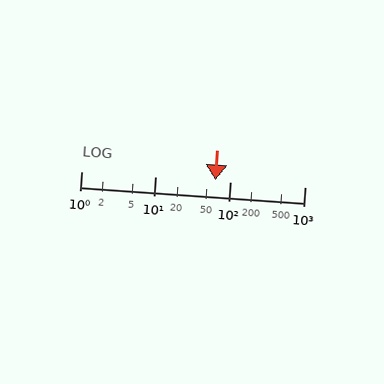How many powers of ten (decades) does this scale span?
The scale spans 3 decades, from 1 to 1000.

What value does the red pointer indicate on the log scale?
The pointer indicates approximately 63.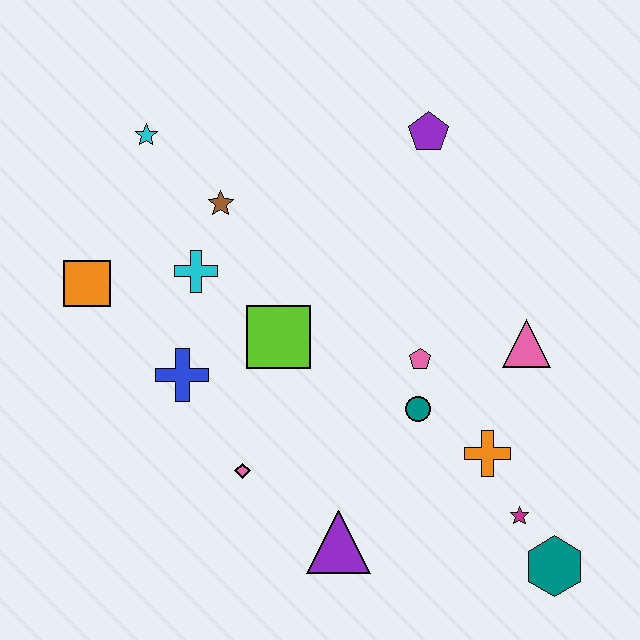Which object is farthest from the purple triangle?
The cyan star is farthest from the purple triangle.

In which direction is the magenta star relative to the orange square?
The magenta star is to the right of the orange square.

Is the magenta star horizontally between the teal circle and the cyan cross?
No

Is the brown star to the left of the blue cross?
No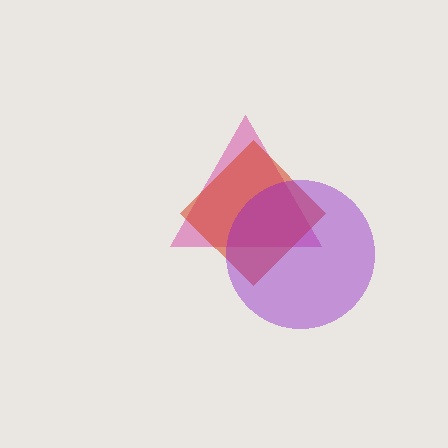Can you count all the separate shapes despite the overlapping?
Yes, there are 3 separate shapes.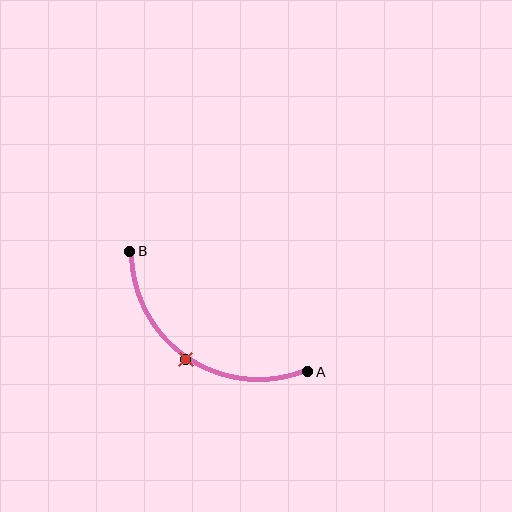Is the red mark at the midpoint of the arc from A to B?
Yes. The red mark lies on the arc at equal arc-length from both A and B — it is the arc midpoint.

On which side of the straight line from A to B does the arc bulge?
The arc bulges below and to the left of the straight line connecting A and B.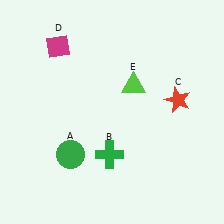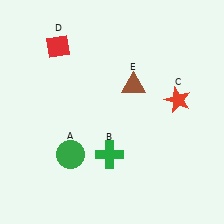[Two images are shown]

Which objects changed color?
D changed from magenta to red. E changed from lime to brown.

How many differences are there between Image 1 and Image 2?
There are 2 differences between the two images.